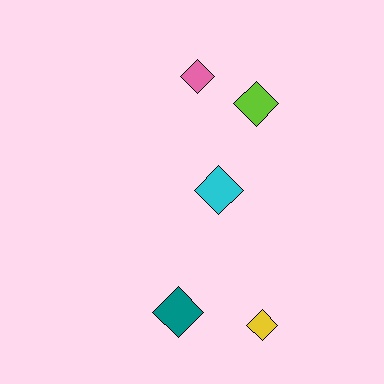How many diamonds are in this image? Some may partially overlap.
There are 5 diamonds.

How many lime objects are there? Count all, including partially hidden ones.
There is 1 lime object.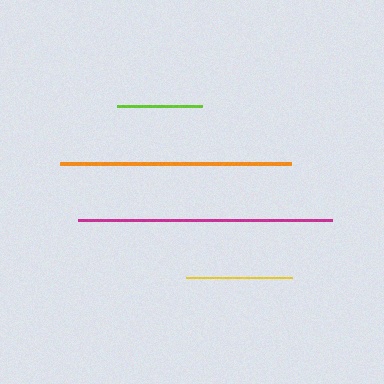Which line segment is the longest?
The magenta line is the longest at approximately 254 pixels.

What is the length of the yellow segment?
The yellow segment is approximately 106 pixels long.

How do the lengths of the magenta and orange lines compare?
The magenta and orange lines are approximately the same length.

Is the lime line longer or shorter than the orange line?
The orange line is longer than the lime line.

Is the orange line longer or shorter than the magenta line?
The magenta line is longer than the orange line.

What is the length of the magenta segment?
The magenta segment is approximately 254 pixels long.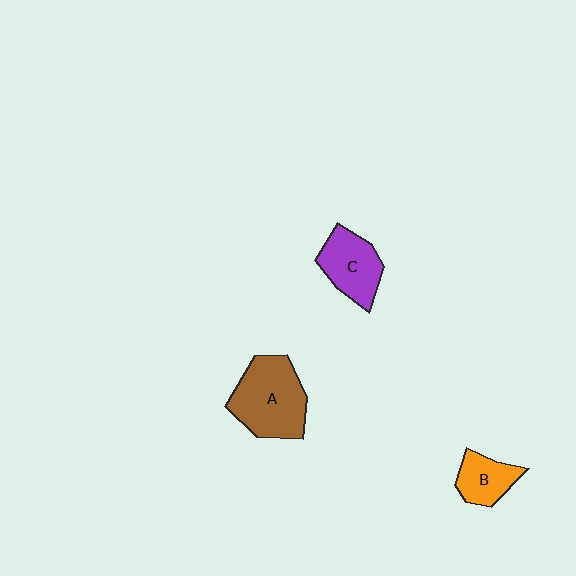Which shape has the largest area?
Shape A (brown).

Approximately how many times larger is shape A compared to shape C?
Approximately 1.4 times.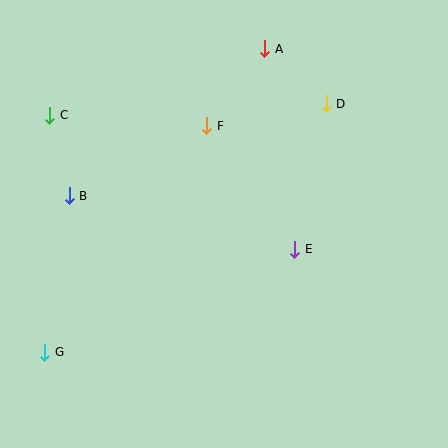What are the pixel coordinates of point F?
Point F is at (207, 126).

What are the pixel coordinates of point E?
Point E is at (295, 249).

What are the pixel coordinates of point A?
Point A is at (265, 49).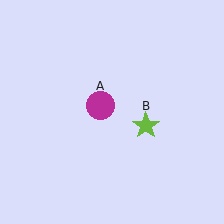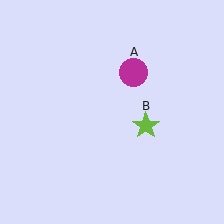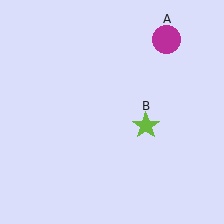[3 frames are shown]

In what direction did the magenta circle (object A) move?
The magenta circle (object A) moved up and to the right.